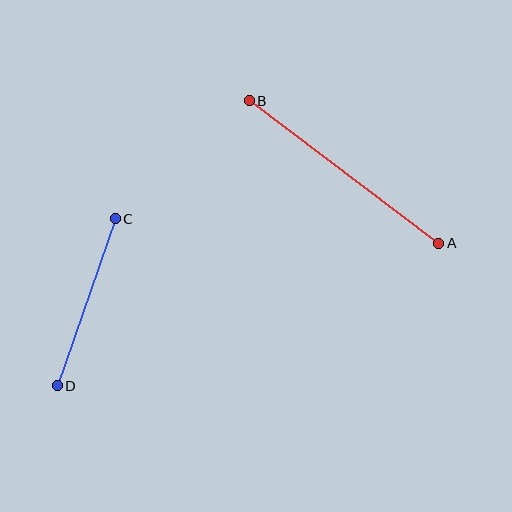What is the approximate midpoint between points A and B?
The midpoint is at approximately (344, 172) pixels.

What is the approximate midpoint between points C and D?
The midpoint is at approximately (86, 302) pixels.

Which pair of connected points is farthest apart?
Points A and B are farthest apart.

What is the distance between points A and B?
The distance is approximately 237 pixels.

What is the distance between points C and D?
The distance is approximately 177 pixels.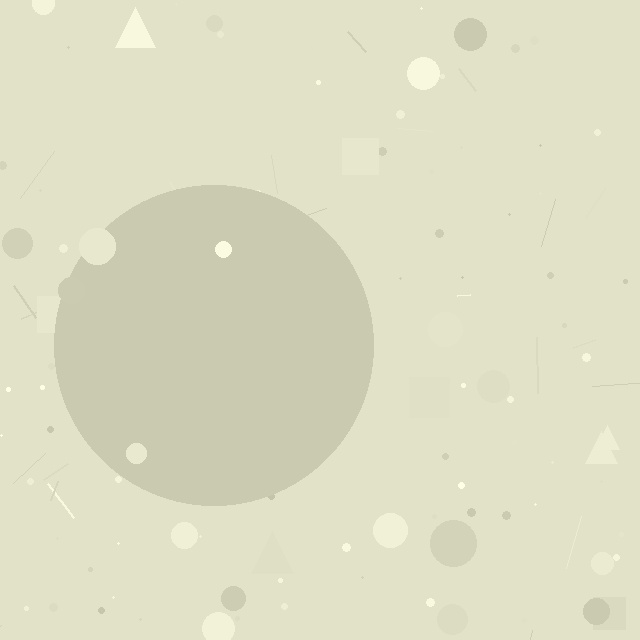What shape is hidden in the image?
A circle is hidden in the image.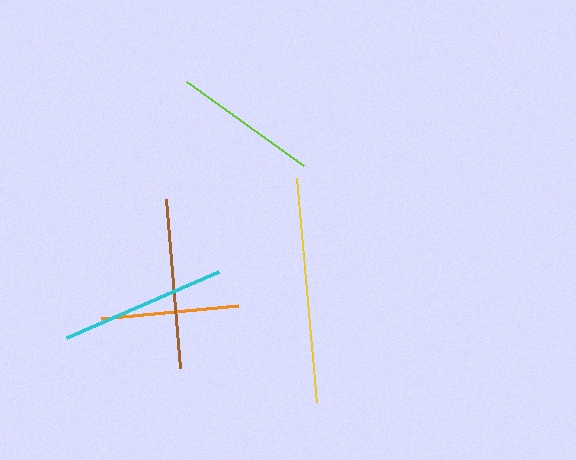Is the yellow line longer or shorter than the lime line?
The yellow line is longer than the lime line.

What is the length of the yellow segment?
The yellow segment is approximately 225 pixels long.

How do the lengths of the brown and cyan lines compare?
The brown and cyan lines are approximately the same length.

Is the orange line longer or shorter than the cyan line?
The cyan line is longer than the orange line.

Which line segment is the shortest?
The orange line is the shortest at approximately 138 pixels.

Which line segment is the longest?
The yellow line is the longest at approximately 225 pixels.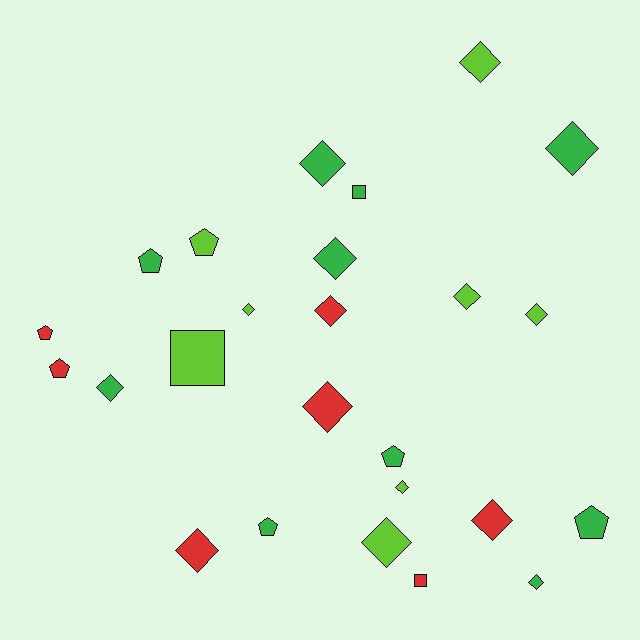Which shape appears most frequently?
Diamond, with 15 objects.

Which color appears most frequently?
Green, with 10 objects.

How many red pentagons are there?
There are 2 red pentagons.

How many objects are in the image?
There are 25 objects.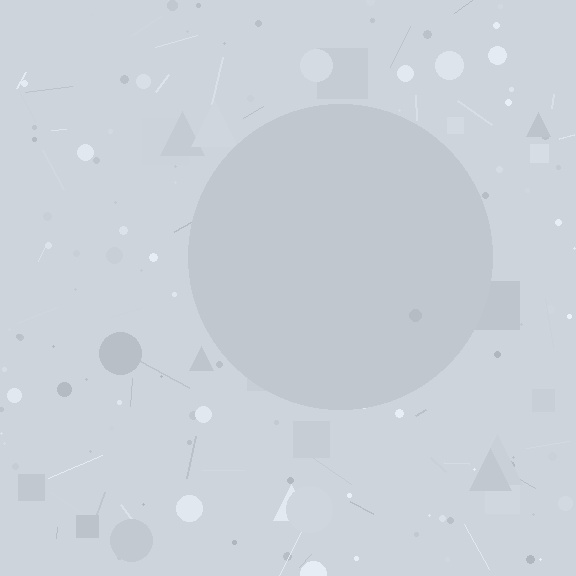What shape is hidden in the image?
A circle is hidden in the image.